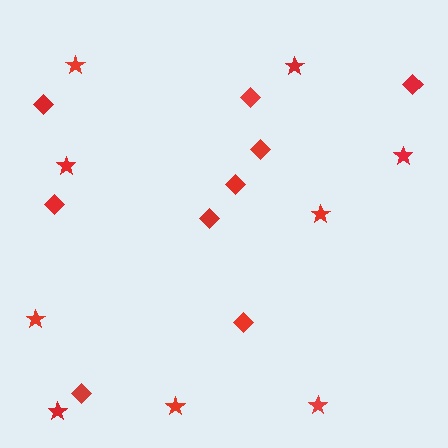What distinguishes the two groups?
There are 2 groups: one group of stars (9) and one group of diamonds (9).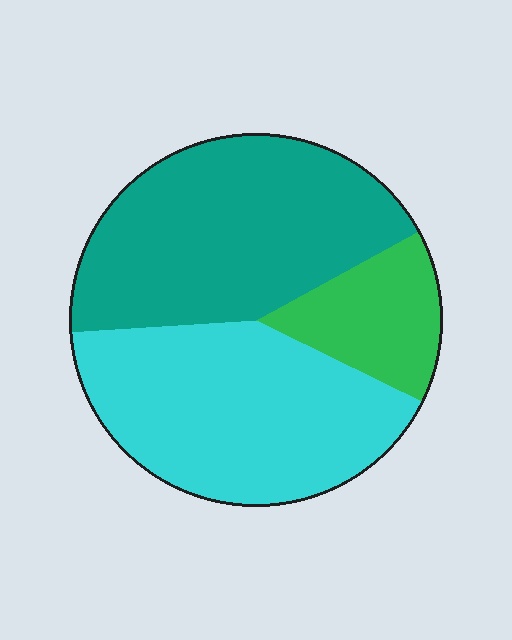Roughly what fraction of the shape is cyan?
Cyan covers around 40% of the shape.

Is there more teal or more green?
Teal.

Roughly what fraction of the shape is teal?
Teal covers about 45% of the shape.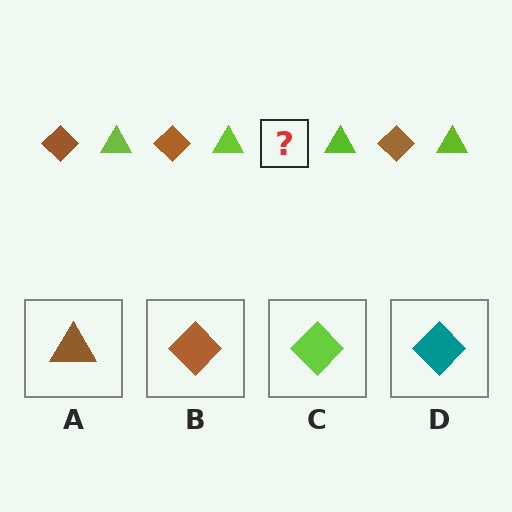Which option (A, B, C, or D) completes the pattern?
B.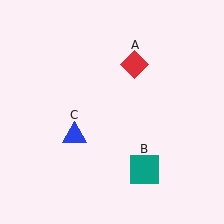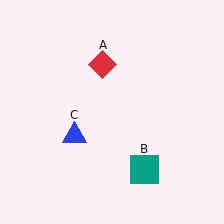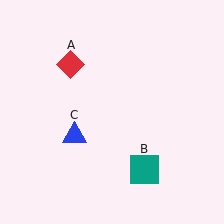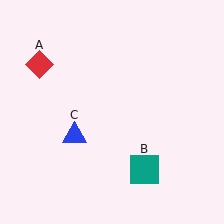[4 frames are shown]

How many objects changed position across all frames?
1 object changed position: red diamond (object A).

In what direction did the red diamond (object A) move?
The red diamond (object A) moved left.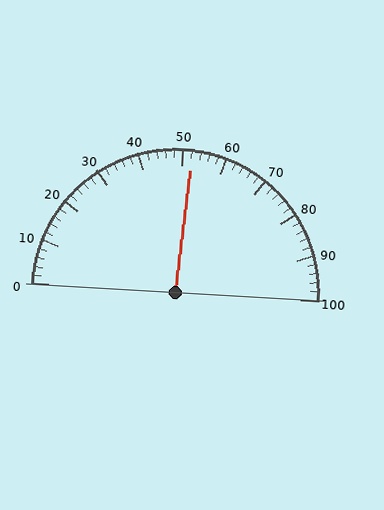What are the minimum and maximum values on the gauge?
The gauge ranges from 0 to 100.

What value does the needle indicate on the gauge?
The needle indicates approximately 52.